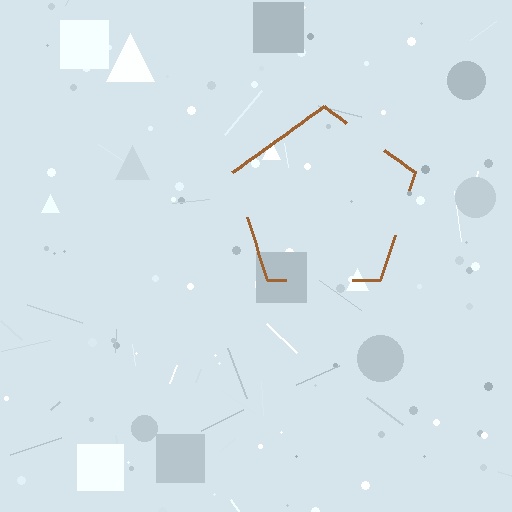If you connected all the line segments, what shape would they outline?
They would outline a pentagon.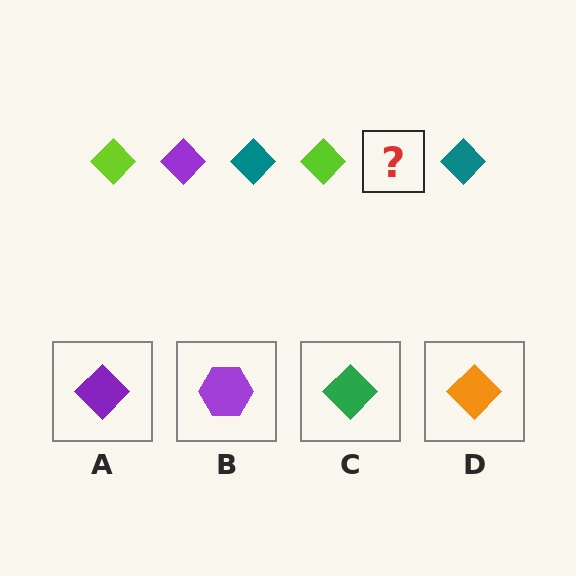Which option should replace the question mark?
Option A.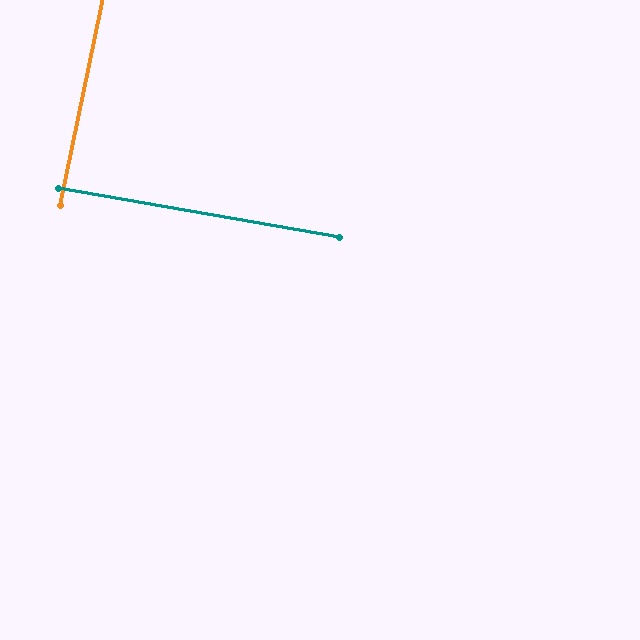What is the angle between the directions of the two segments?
Approximately 88 degrees.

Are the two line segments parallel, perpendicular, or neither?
Perpendicular — they meet at approximately 88°.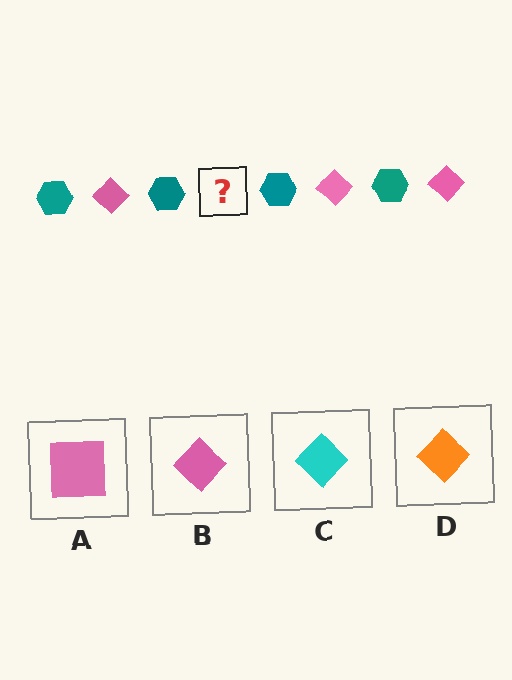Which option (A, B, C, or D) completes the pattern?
B.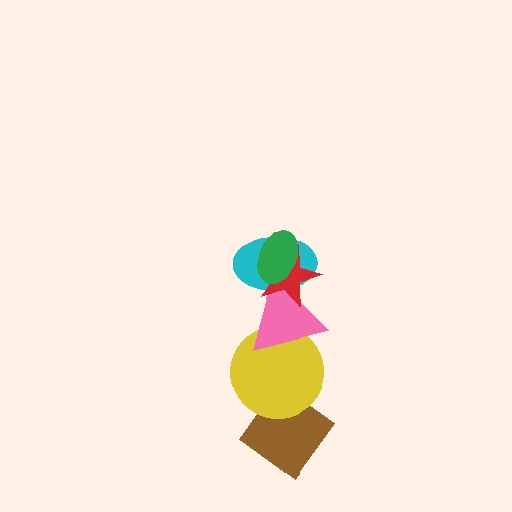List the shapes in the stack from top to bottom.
From top to bottom: the green ellipse, the red star, the cyan ellipse, the pink triangle, the yellow circle, the brown diamond.